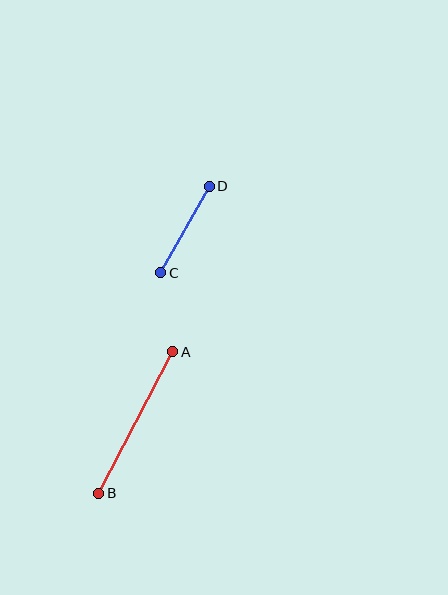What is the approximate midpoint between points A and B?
The midpoint is at approximately (136, 422) pixels.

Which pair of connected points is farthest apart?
Points A and B are farthest apart.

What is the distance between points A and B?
The distance is approximately 160 pixels.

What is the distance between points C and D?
The distance is approximately 99 pixels.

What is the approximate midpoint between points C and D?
The midpoint is at approximately (185, 230) pixels.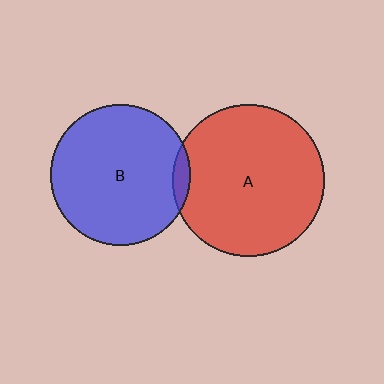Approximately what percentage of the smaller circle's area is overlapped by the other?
Approximately 5%.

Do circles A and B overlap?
Yes.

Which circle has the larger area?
Circle A (red).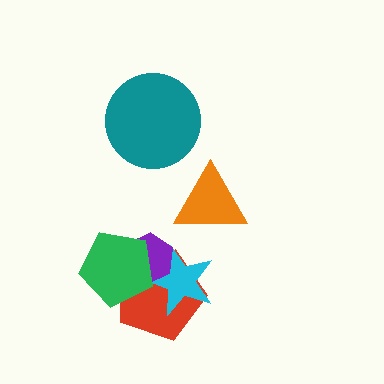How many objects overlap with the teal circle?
0 objects overlap with the teal circle.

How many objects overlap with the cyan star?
3 objects overlap with the cyan star.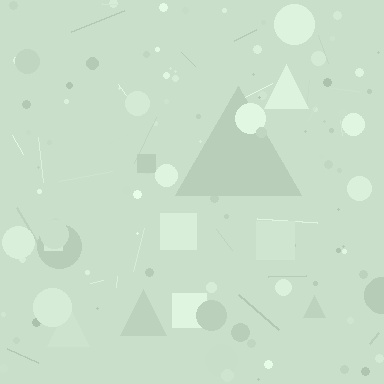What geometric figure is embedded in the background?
A triangle is embedded in the background.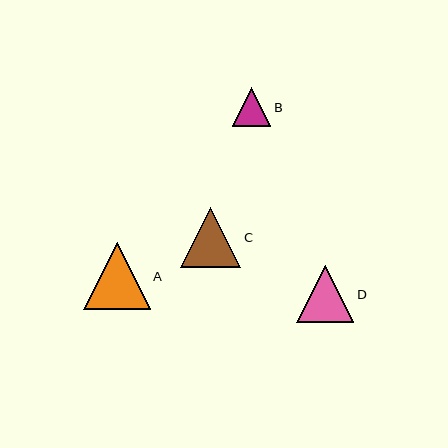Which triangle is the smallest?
Triangle B is the smallest with a size of approximately 38 pixels.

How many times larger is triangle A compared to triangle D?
Triangle A is approximately 1.2 times the size of triangle D.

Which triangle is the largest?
Triangle A is the largest with a size of approximately 66 pixels.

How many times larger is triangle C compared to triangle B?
Triangle C is approximately 1.6 times the size of triangle B.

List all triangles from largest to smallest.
From largest to smallest: A, C, D, B.